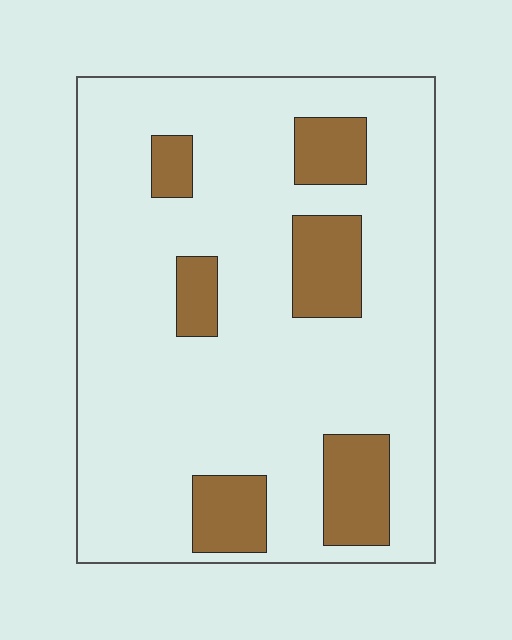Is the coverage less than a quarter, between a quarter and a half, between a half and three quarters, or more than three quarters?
Less than a quarter.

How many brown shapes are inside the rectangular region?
6.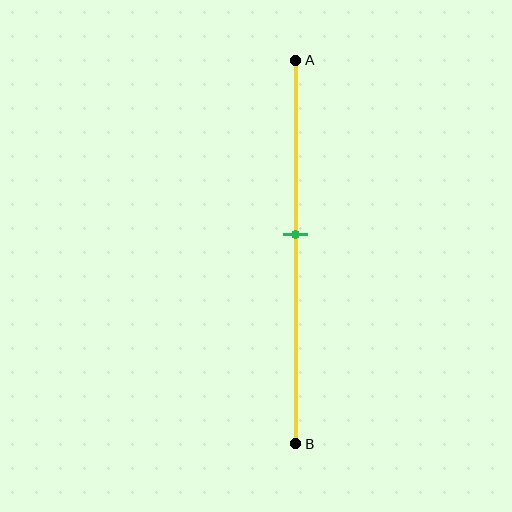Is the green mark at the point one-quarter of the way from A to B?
No, the mark is at about 45% from A, not at the 25% one-quarter point.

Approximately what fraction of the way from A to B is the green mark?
The green mark is approximately 45% of the way from A to B.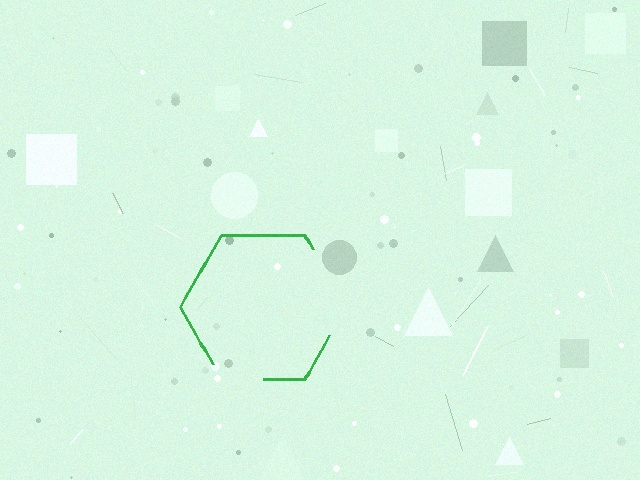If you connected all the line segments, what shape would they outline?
They would outline a hexagon.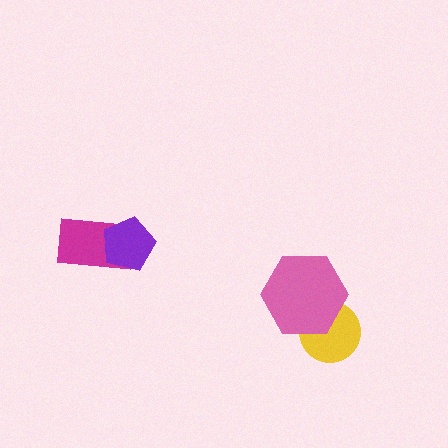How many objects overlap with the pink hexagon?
1 object overlaps with the pink hexagon.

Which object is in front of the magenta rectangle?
The purple pentagon is in front of the magenta rectangle.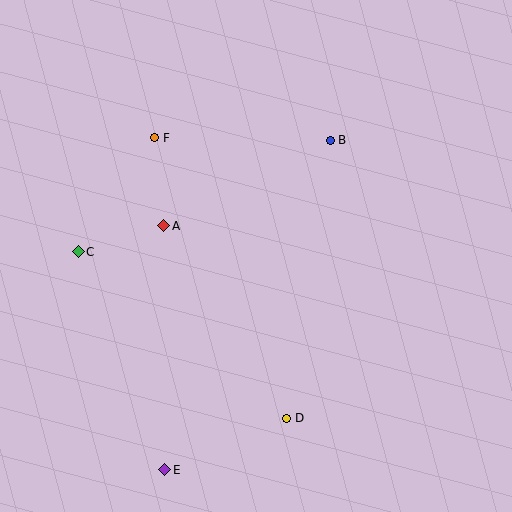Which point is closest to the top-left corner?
Point F is closest to the top-left corner.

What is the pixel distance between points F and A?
The distance between F and A is 89 pixels.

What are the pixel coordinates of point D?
Point D is at (287, 418).